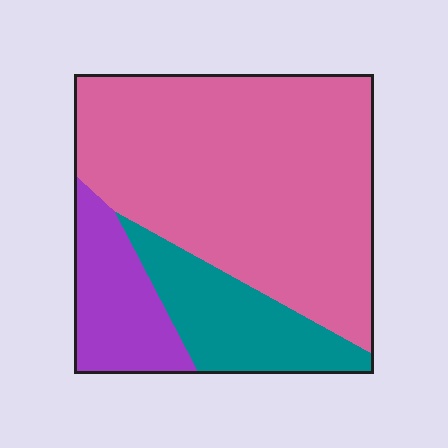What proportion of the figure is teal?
Teal covers about 20% of the figure.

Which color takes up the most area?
Pink, at roughly 65%.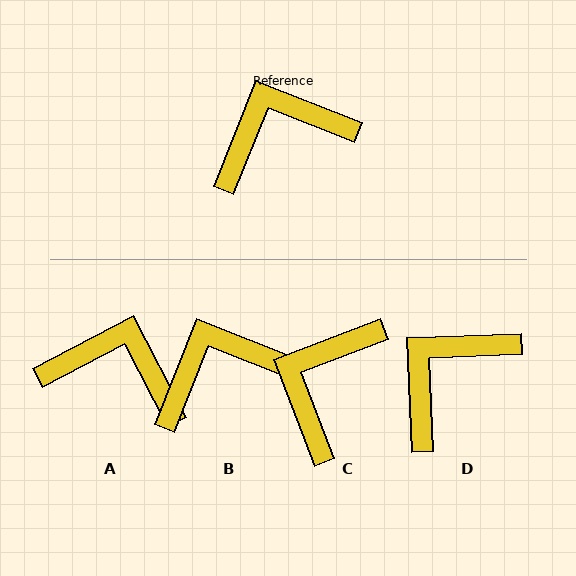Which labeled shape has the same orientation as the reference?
B.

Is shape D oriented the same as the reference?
No, it is off by about 24 degrees.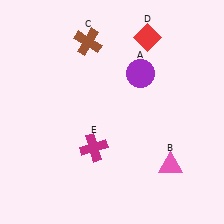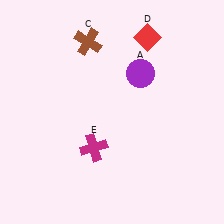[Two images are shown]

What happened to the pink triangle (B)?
The pink triangle (B) was removed in Image 2. It was in the bottom-right area of Image 1.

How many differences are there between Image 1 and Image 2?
There is 1 difference between the two images.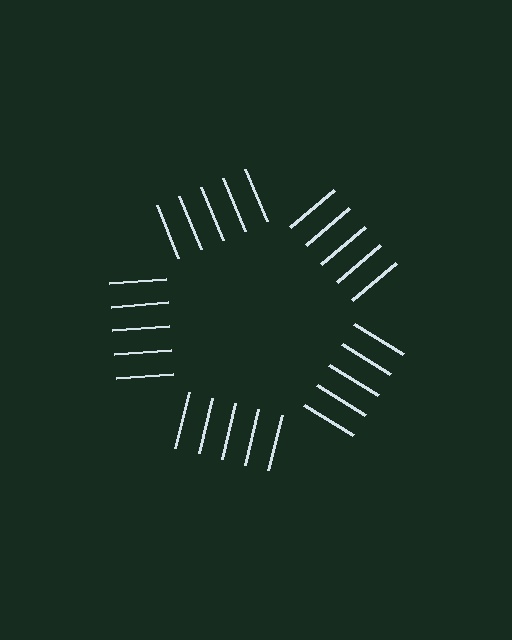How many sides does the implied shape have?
5 sides — the line-ends trace a pentagon.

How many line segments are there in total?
25 — 5 along each of the 5 edges.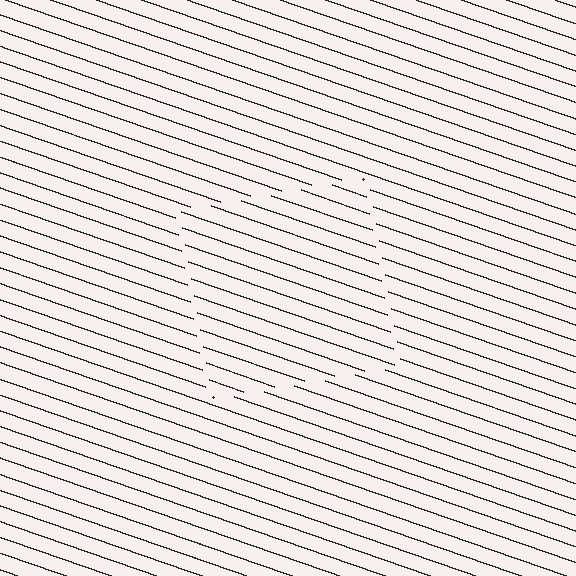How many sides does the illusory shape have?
4 sides — the line-ends trace a square.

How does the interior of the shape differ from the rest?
The interior of the shape contains the same grating, shifted by half a period — the contour is defined by the phase discontinuity where line-ends from the inner and outer gratings abut.